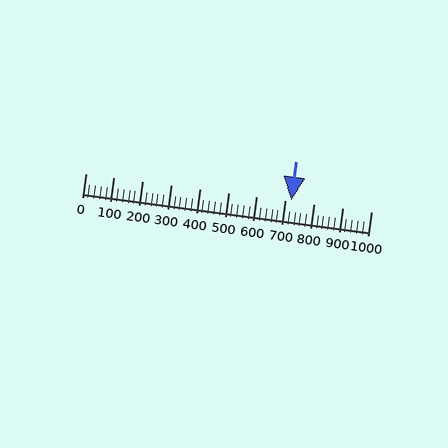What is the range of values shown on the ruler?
The ruler shows values from 0 to 1000.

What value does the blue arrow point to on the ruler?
The blue arrow points to approximately 720.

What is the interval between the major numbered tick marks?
The major tick marks are spaced 100 units apart.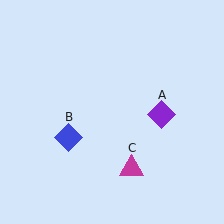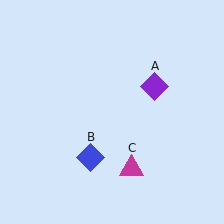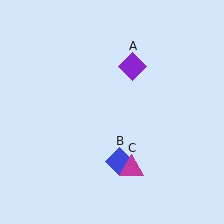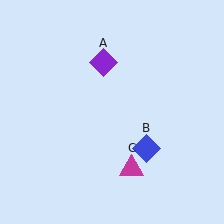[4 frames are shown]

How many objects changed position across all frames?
2 objects changed position: purple diamond (object A), blue diamond (object B).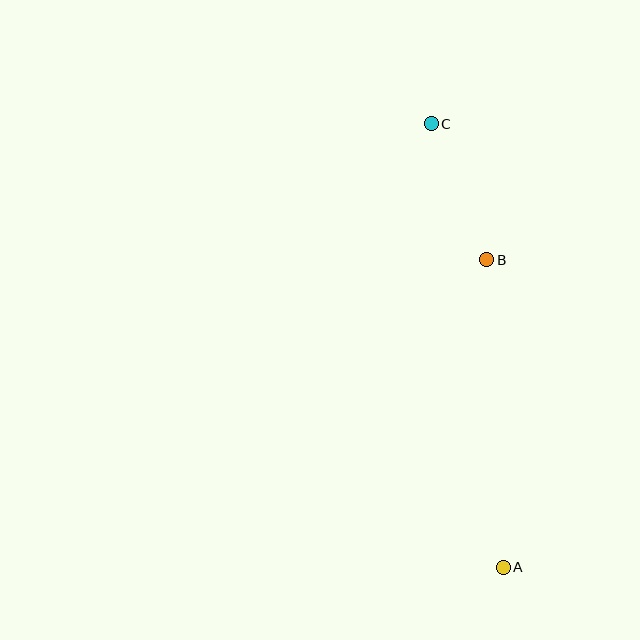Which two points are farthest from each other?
Points A and C are farthest from each other.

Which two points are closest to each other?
Points B and C are closest to each other.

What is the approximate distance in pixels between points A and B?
The distance between A and B is approximately 308 pixels.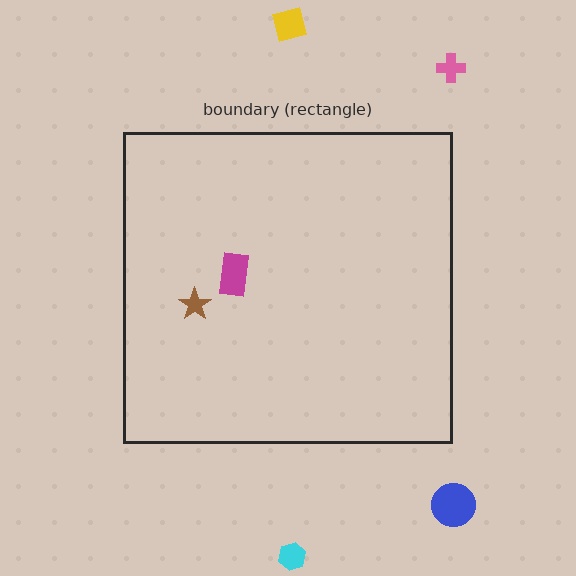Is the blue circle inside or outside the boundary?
Outside.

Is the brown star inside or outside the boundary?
Inside.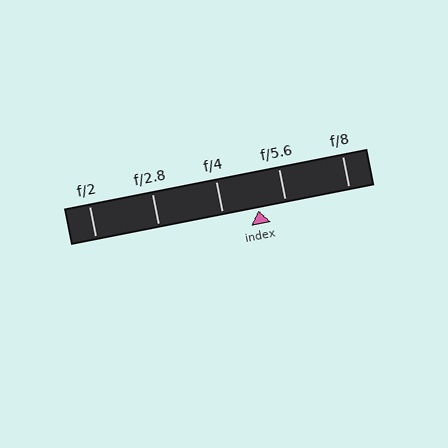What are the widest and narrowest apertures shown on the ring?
The widest aperture shown is f/2 and the narrowest is f/8.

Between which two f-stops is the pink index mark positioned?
The index mark is between f/4 and f/5.6.